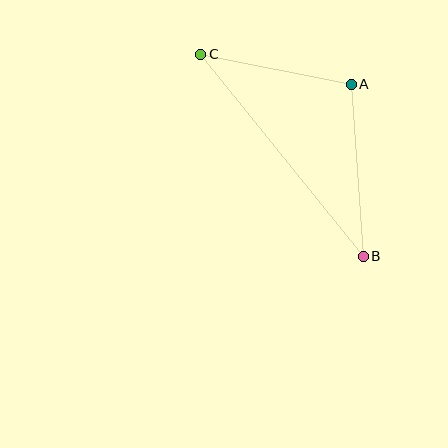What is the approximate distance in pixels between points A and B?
The distance between A and B is approximately 173 pixels.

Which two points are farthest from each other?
Points B and C are farthest from each other.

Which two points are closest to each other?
Points A and C are closest to each other.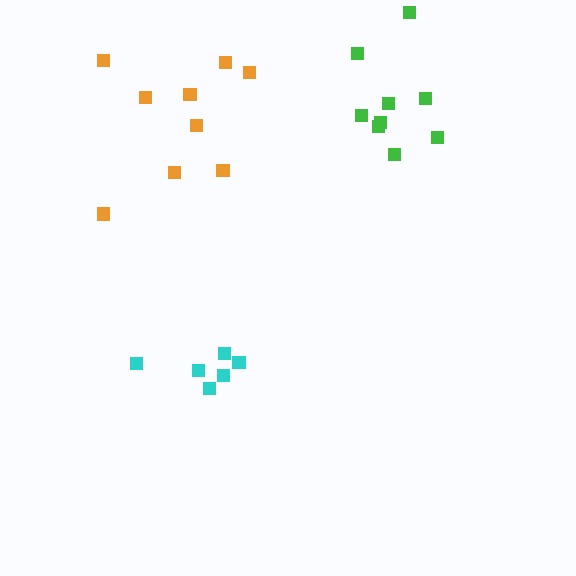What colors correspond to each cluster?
The clusters are colored: orange, cyan, green.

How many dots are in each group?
Group 1: 9 dots, Group 2: 6 dots, Group 3: 9 dots (24 total).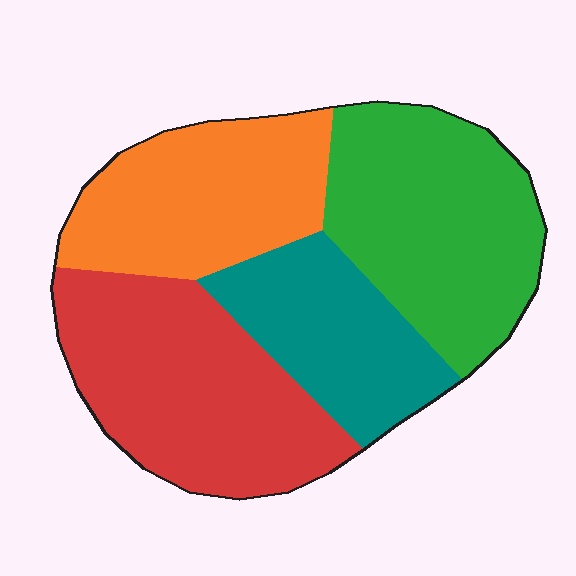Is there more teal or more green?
Green.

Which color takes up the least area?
Teal, at roughly 20%.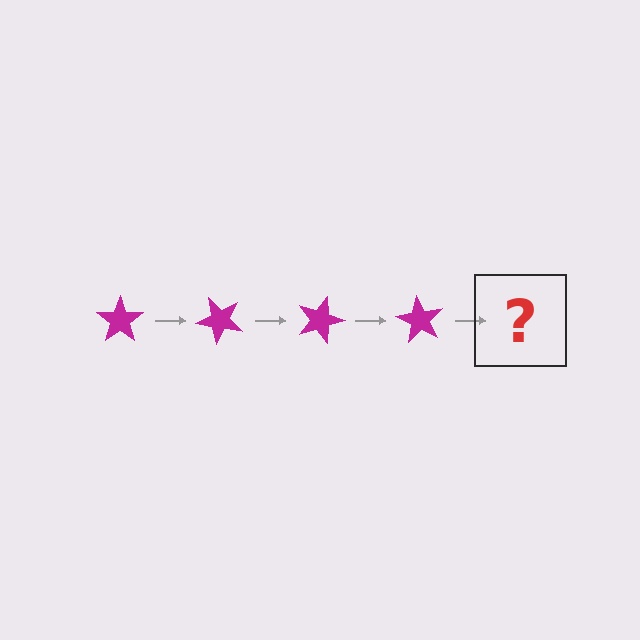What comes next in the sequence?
The next element should be a magenta star rotated 180 degrees.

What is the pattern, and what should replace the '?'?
The pattern is that the star rotates 45 degrees each step. The '?' should be a magenta star rotated 180 degrees.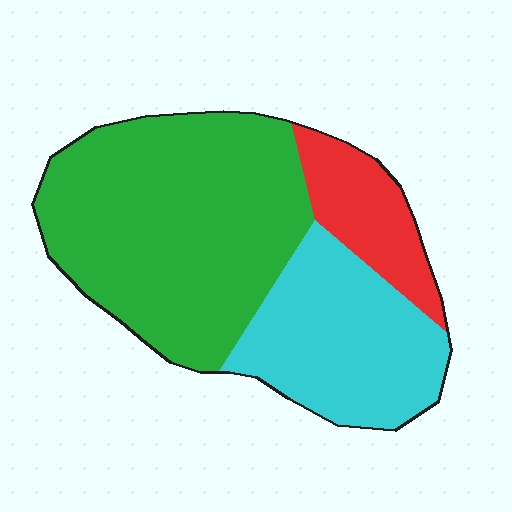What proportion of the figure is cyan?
Cyan covers 30% of the figure.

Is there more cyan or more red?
Cyan.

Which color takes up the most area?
Green, at roughly 55%.